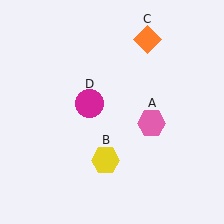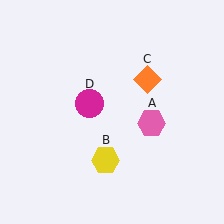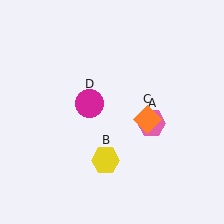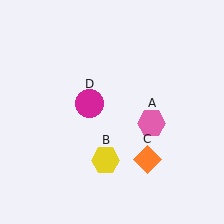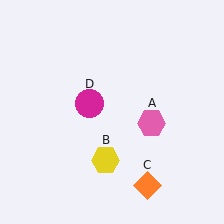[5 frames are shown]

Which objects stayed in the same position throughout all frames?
Pink hexagon (object A) and yellow hexagon (object B) and magenta circle (object D) remained stationary.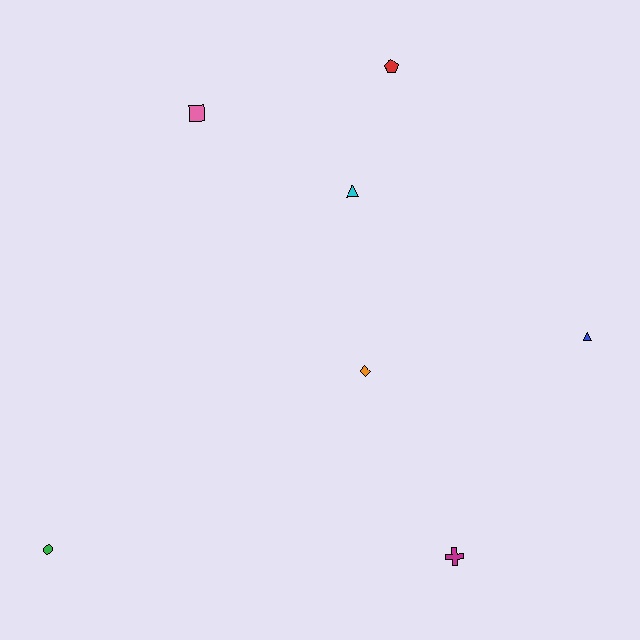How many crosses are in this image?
There is 1 cross.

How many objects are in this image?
There are 7 objects.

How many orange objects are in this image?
There is 1 orange object.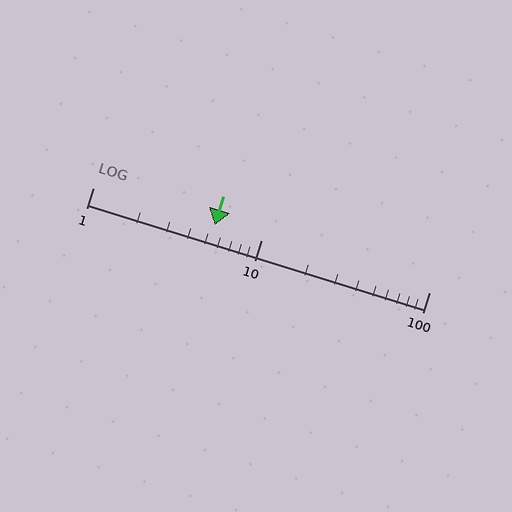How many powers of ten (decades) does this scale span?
The scale spans 2 decades, from 1 to 100.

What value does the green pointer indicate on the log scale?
The pointer indicates approximately 5.3.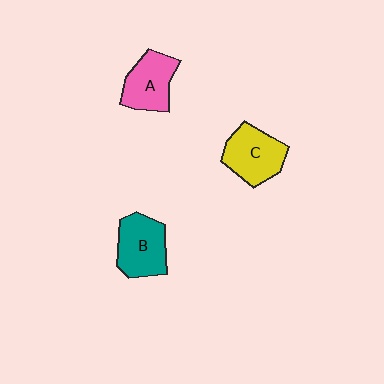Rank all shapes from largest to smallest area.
From largest to smallest: C (yellow), B (teal), A (pink).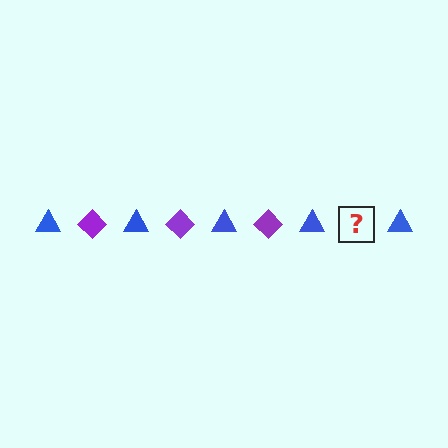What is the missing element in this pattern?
The missing element is a purple diamond.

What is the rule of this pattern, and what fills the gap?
The rule is that the pattern alternates between blue triangle and purple diamond. The gap should be filled with a purple diamond.